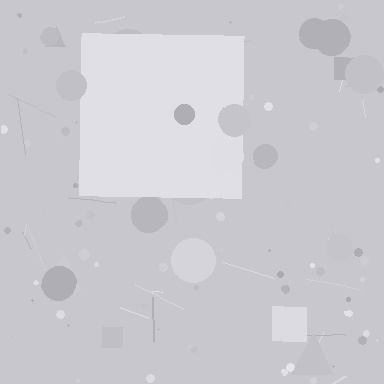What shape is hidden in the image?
A square is hidden in the image.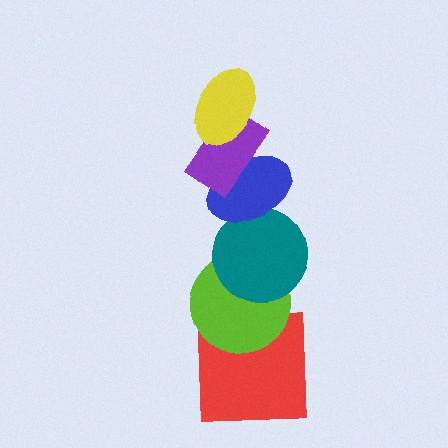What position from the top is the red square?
The red square is 6th from the top.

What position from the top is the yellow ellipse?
The yellow ellipse is 1st from the top.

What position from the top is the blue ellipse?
The blue ellipse is 3rd from the top.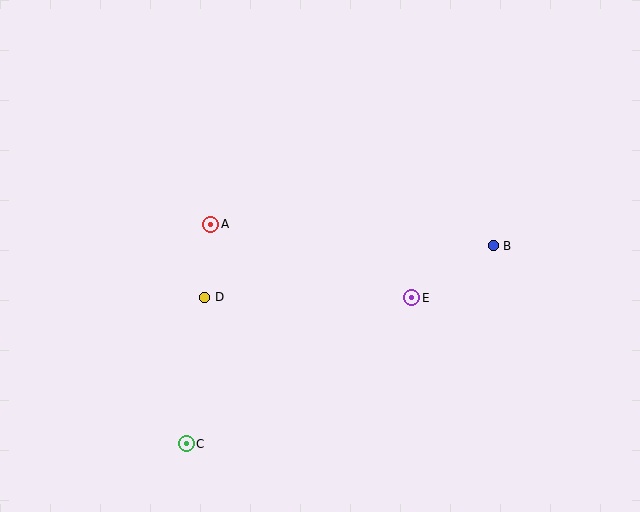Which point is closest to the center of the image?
Point E at (411, 298) is closest to the center.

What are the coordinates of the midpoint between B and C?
The midpoint between B and C is at (340, 345).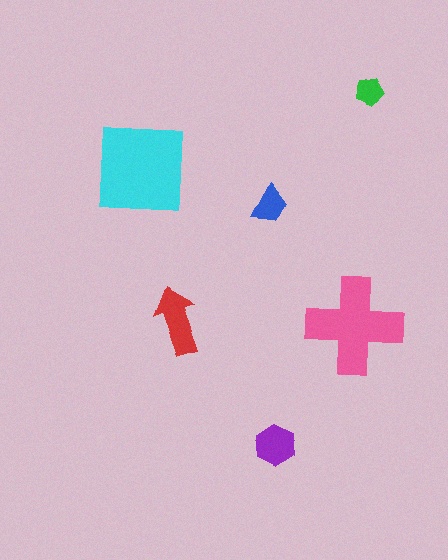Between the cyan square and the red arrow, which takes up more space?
The cyan square.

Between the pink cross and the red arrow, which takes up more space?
The pink cross.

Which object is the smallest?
The green pentagon.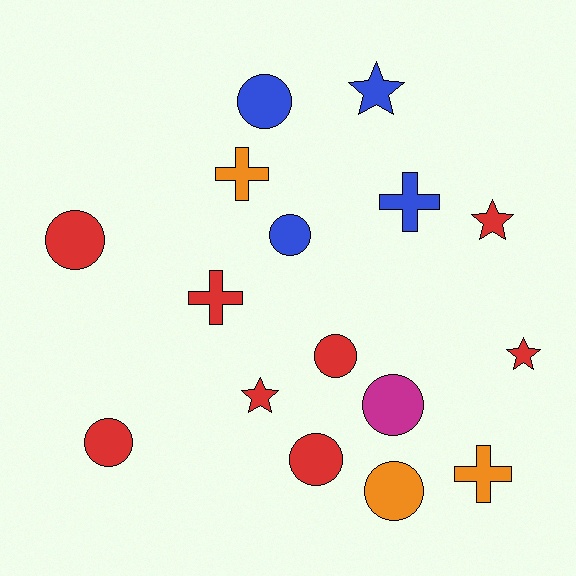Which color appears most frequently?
Red, with 8 objects.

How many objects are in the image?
There are 16 objects.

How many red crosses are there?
There is 1 red cross.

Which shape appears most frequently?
Circle, with 8 objects.